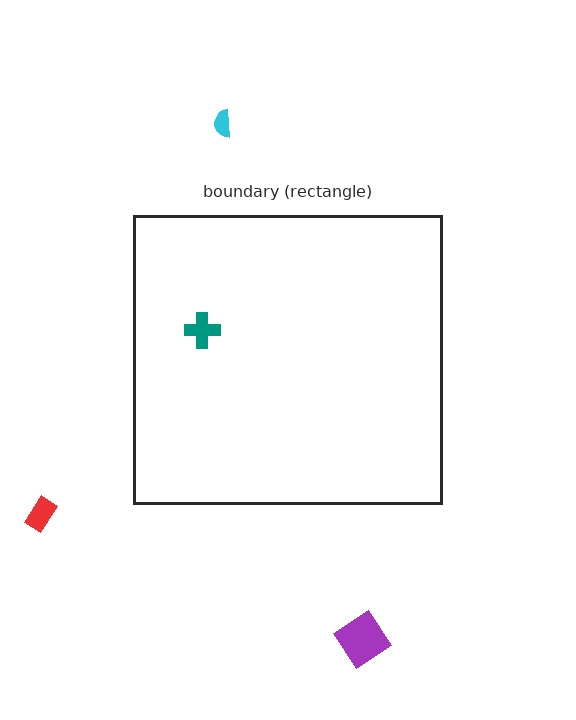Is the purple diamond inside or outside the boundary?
Outside.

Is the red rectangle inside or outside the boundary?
Outside.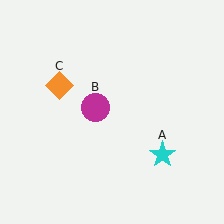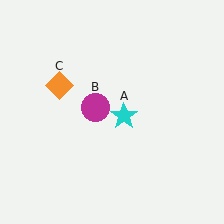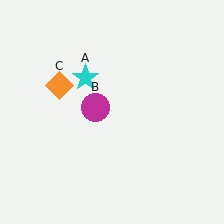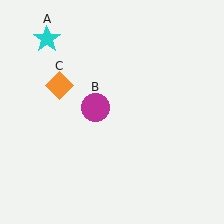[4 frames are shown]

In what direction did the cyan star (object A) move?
The cyan star (object A) moved up and to the left.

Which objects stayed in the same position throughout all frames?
Magenta circle (object B) and orange diamond (object C) remained stationary.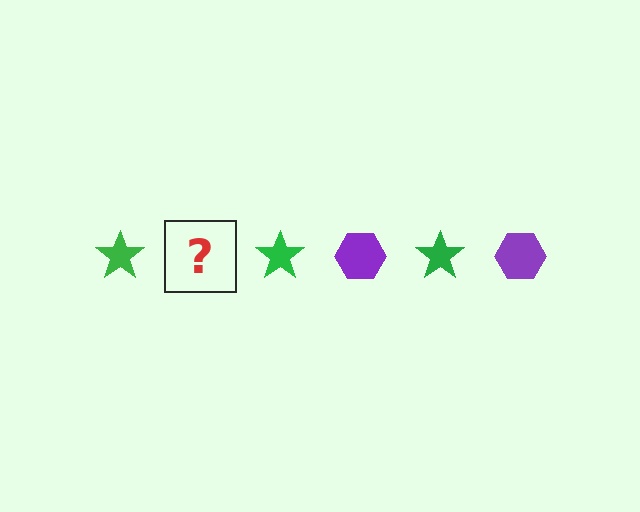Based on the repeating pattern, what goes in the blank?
The blank should be a purple hexagon.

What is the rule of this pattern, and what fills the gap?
The rule is that the pattern alternates between green star and purple hexagon. The gap should be filled with a purple hexagon.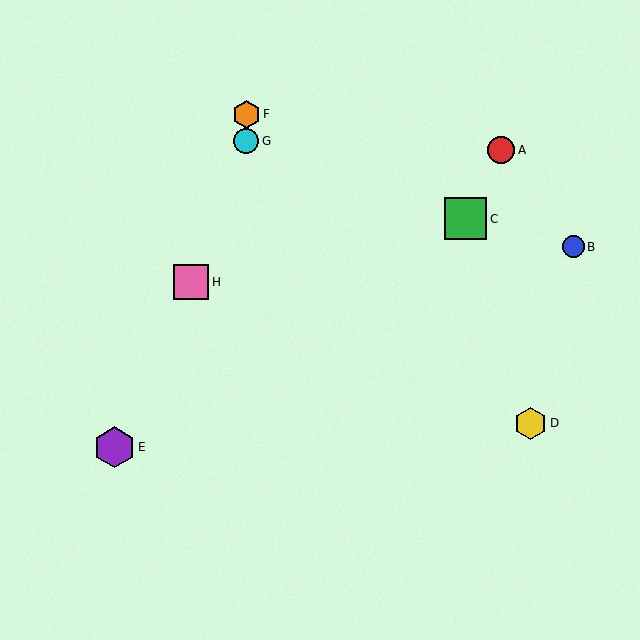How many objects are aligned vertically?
2 objects (F, G) are aligned vertically.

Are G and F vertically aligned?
Yes, both are at x≈246.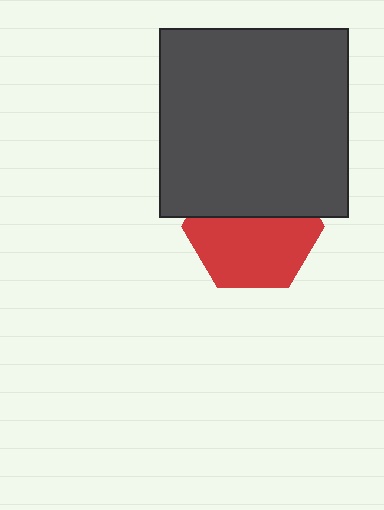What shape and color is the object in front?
The object in front is a dark gray square.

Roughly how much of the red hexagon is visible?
About half of it is visible (roughly 59%).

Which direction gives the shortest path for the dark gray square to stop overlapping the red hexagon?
Moving up gives the shortest separation.